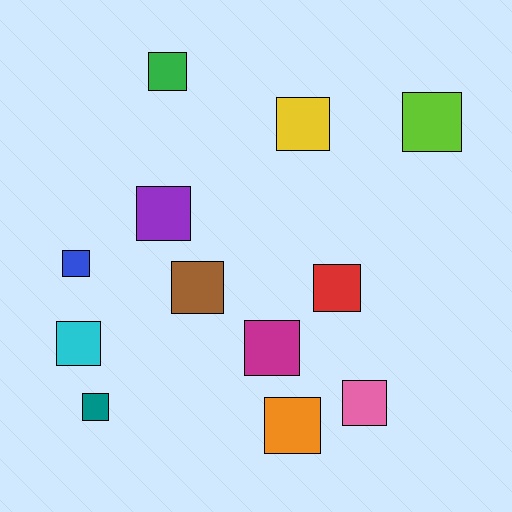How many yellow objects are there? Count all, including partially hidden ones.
There is 1 yellow object.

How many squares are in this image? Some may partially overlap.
There are 12 squares.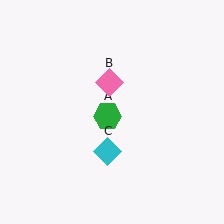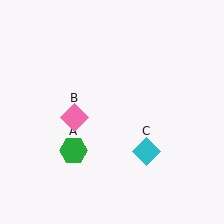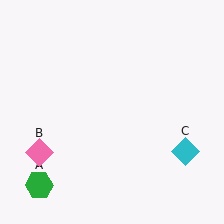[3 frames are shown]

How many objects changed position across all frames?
3 objects changed position: green hexagon (object A), pink diamond (object B), cyan diamond (object C).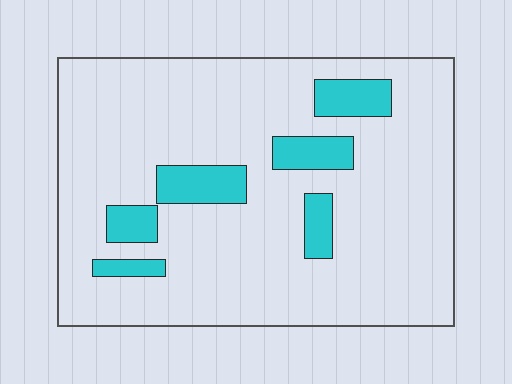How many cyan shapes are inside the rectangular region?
6.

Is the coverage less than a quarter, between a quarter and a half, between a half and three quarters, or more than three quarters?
Less than a quarter.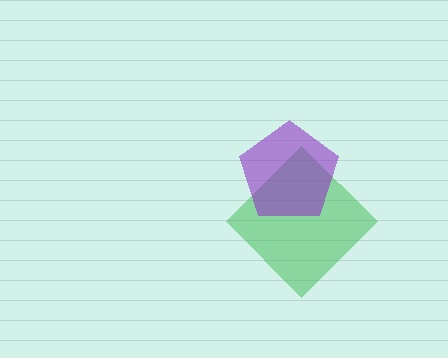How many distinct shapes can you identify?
There are 2 distinct shapes: a green diamond, a purple pentagon.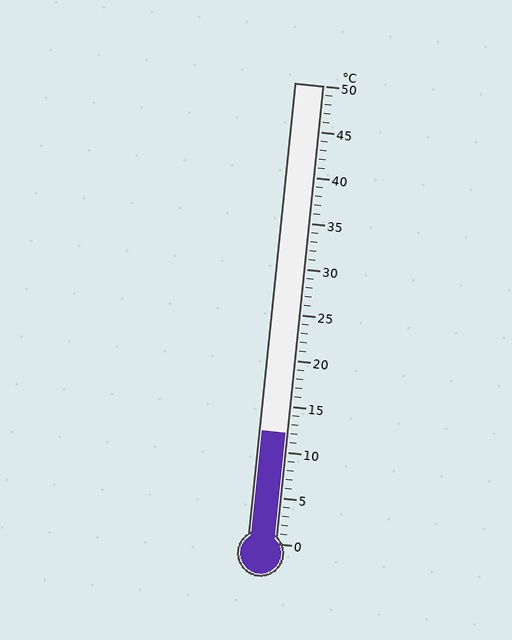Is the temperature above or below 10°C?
The temperature is above 10°C.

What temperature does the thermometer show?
The thermometer shows approximately 12°C.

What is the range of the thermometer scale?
The thermometer scale ranges from 0°C to 50°C.